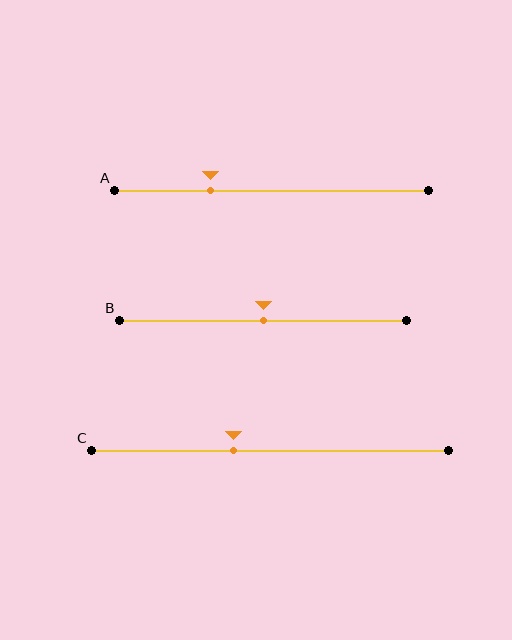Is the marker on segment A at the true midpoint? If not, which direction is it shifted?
No, the marker on segment A is shifted to the left by about 20% of the segment length.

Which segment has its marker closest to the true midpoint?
Segment B has its marker closest to the true midpoint.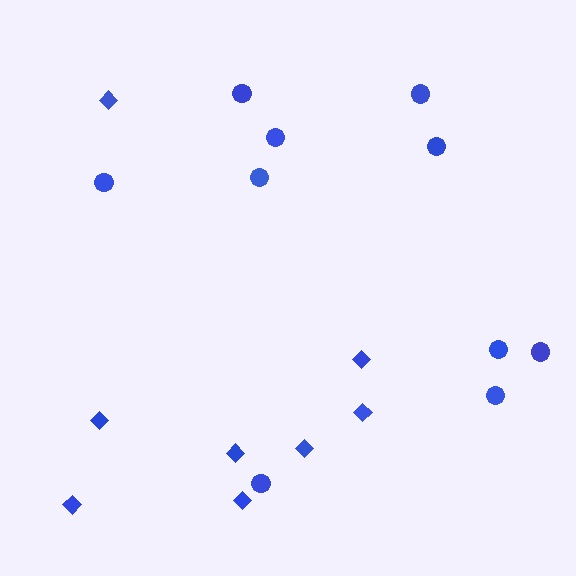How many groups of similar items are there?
There are 2 groups: one group of circles (10) and one group of diamonds (8).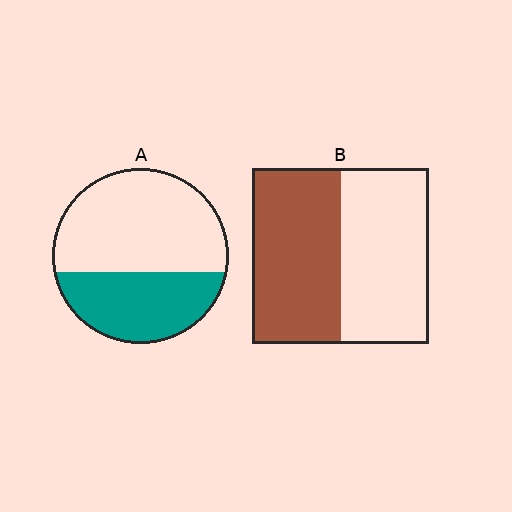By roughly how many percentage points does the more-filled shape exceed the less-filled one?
By roughly 10 percentage points (B over A).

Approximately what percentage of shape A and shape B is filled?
A is approximately 40% and B is approximately 50%.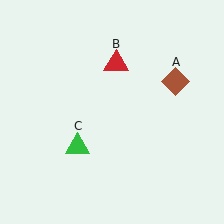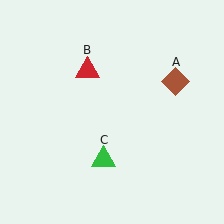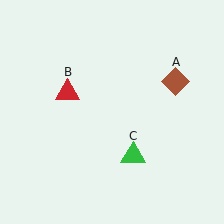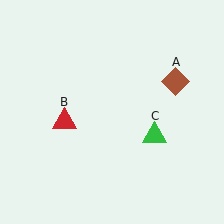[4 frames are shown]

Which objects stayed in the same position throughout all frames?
Brown diamond (object A) remained stationary.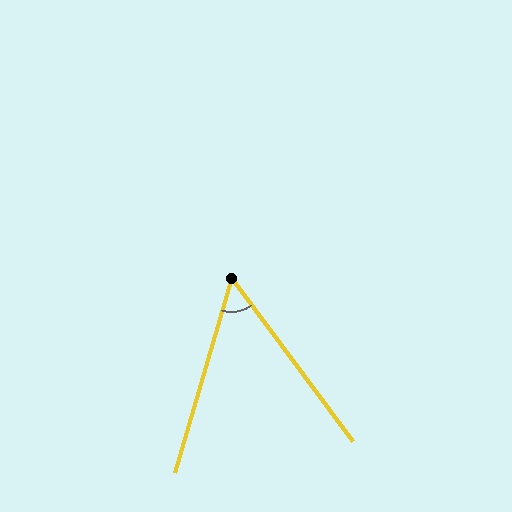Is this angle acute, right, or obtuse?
It is acute.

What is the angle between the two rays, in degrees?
Approximately 53 degrees.